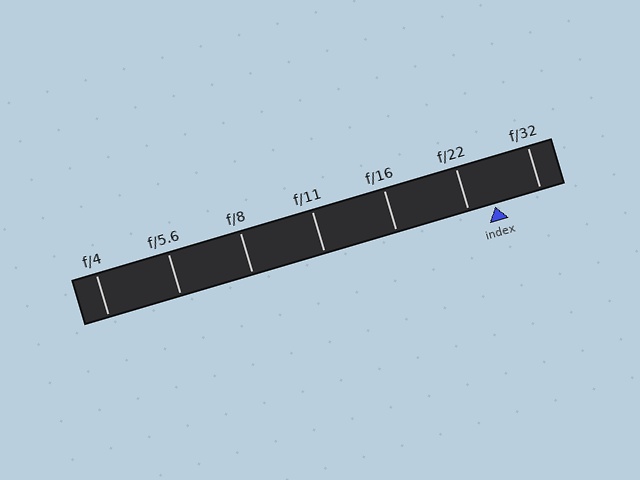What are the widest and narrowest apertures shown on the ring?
The widest aperture shown is f/4 and the narrowest is f/32.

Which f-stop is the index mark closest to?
The index mark is closest to f/22.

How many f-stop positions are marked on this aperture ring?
There are 7 f-stop positions marked.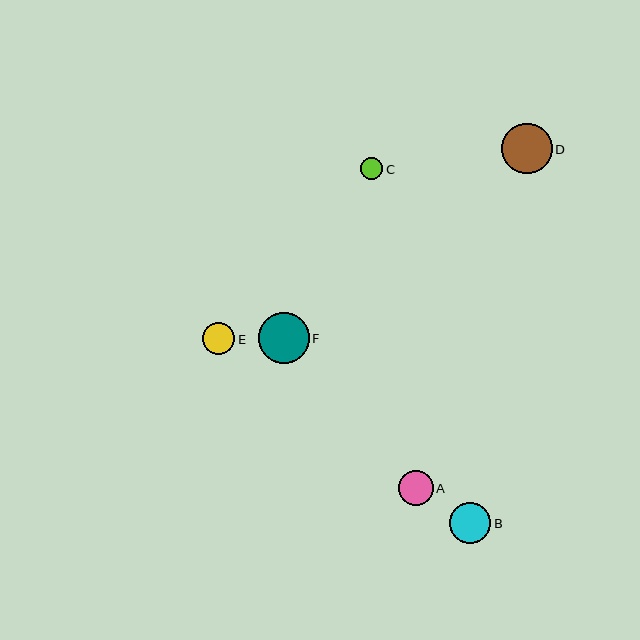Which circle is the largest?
Circle F is the largest with a size of approximately 50 pixels.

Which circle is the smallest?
Circle C is the smallest with a size of approximately 22 pixels.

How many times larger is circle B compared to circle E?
Circle B is approximately 1.3 times the size of circle E.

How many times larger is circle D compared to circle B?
Circle D is approximately 1.2 times the size of circle B.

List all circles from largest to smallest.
From largest to smallest: F, D, B, A, E, C.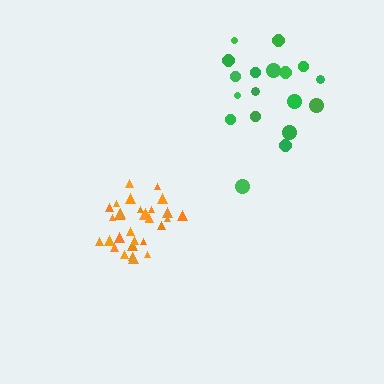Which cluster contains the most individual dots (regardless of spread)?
Orange (31).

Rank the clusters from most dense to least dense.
orange, green.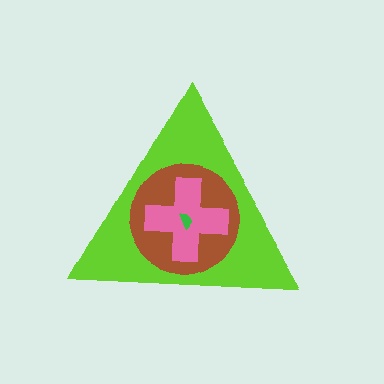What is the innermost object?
The green semicircle.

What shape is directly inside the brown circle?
The pink cross.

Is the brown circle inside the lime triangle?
Yes.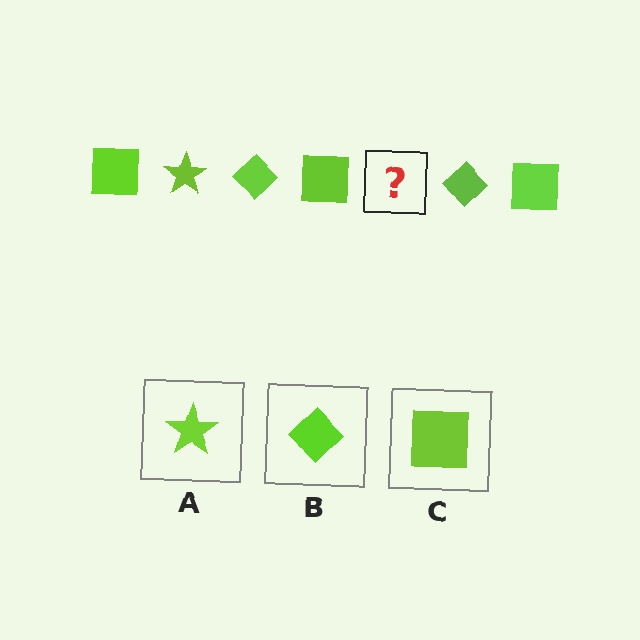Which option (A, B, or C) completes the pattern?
A.